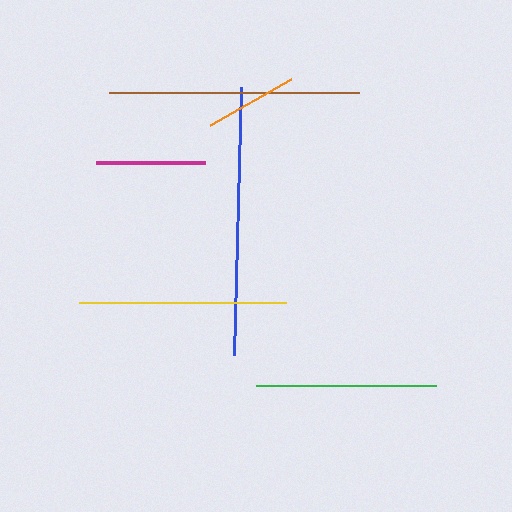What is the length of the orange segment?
The orange segment is approximately 93 pixels long.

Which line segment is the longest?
The blue line is the longest at approximately 268 pixels.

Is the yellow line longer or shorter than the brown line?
The brown line is longer than the yellow line.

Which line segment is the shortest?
The orange line is the shortest at approximately 93 pixels.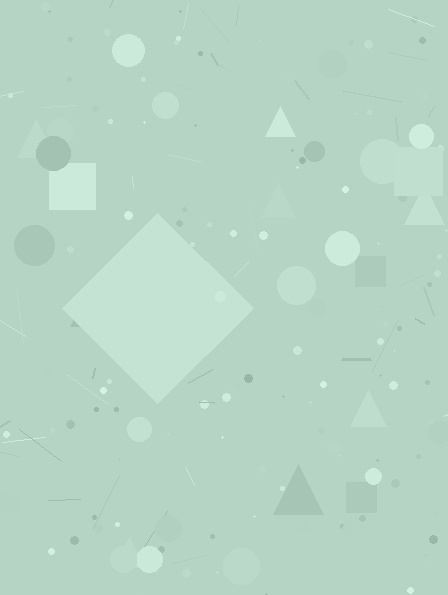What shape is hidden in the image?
A diamond is hidden in the image.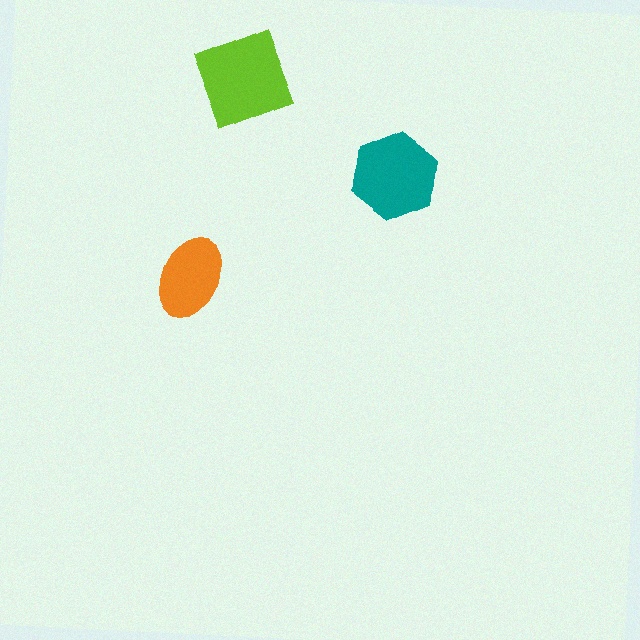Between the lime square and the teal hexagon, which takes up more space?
The lime square.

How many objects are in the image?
There are 3 objects in the image.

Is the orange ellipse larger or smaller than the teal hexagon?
Smaller.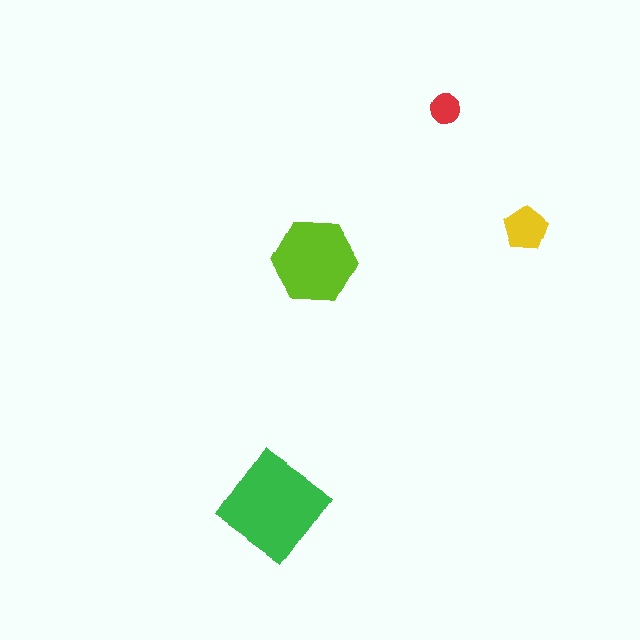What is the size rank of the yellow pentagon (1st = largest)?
3rd.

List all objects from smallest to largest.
The red circle, the yellow pentagon, the lime hexagon, the green diamond.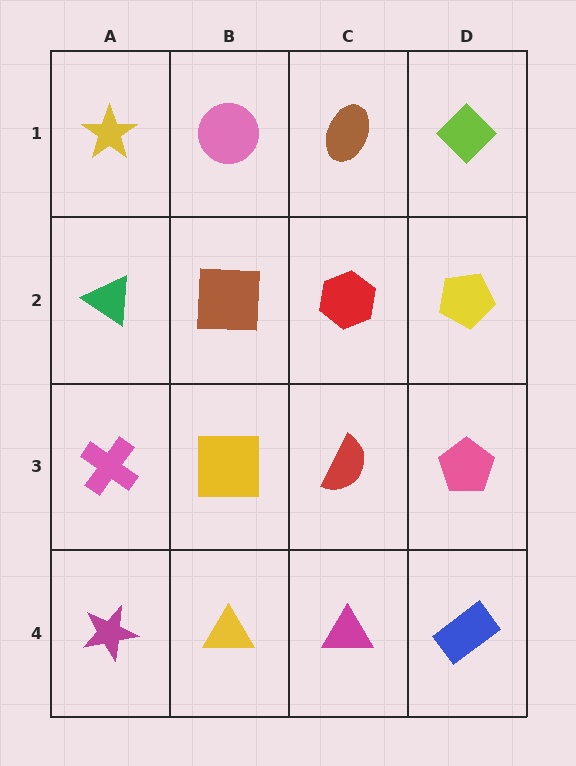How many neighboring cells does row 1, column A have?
2.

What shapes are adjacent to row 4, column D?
A pink pentagon (row 3, column D), a magenta triangle (row 4, column C).